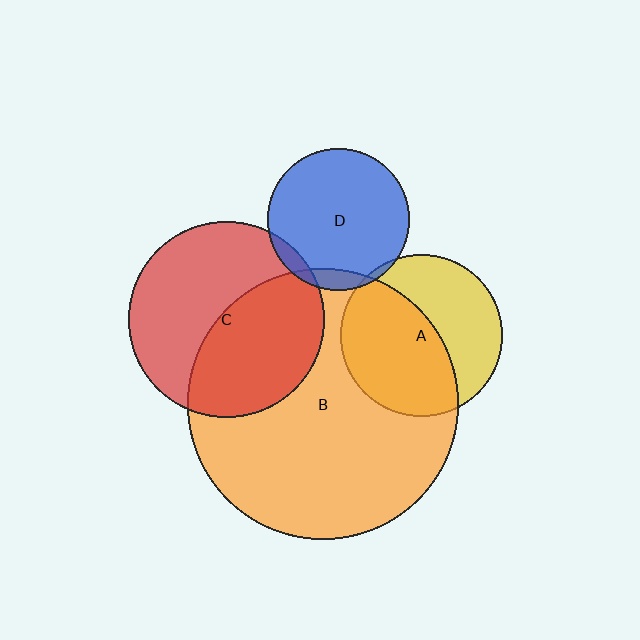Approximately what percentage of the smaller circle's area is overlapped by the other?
Approximately 45%.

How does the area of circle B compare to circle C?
Approximately 1.9 times.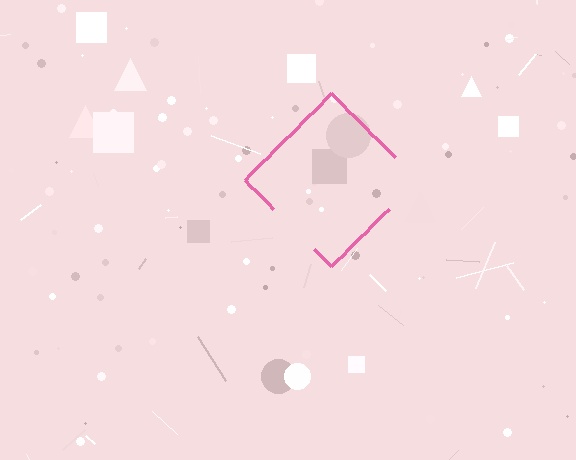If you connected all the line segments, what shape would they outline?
They would outline a diamond.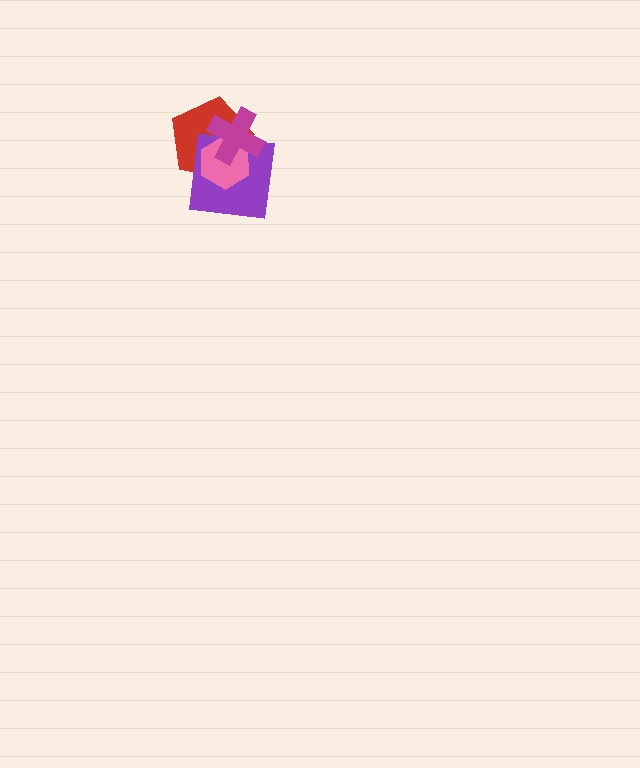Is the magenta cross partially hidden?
No, no other shape covers it.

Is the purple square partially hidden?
Yes, it is partially covered by another shape.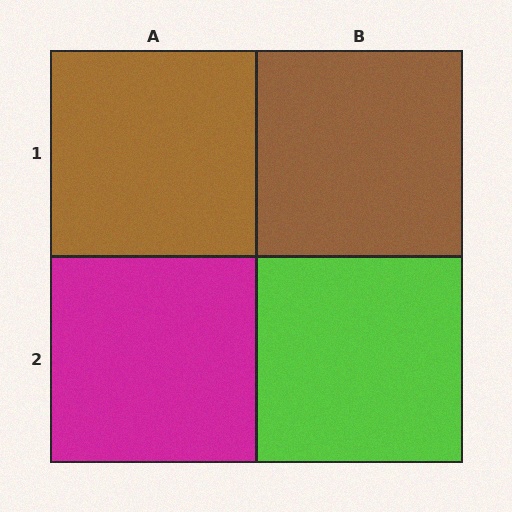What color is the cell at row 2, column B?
Lime.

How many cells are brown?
2 cells are brown.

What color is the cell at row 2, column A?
Magenta.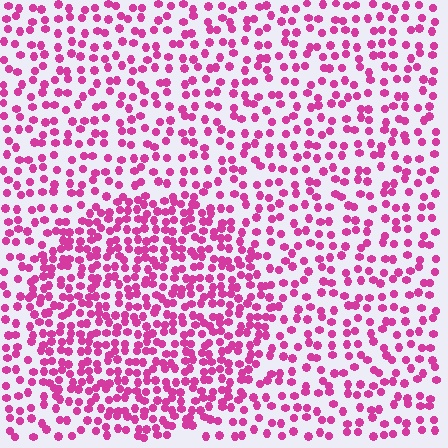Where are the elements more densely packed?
The elements are more densely packed inside the circle boundary.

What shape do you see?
I see a circle.